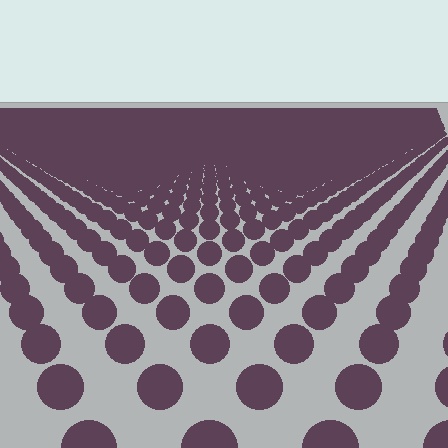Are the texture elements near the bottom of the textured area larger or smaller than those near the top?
Larger. Near the bottom, elements are closer to the viewer and appear at a bigger on-screen size.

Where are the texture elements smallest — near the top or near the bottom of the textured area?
Near the top.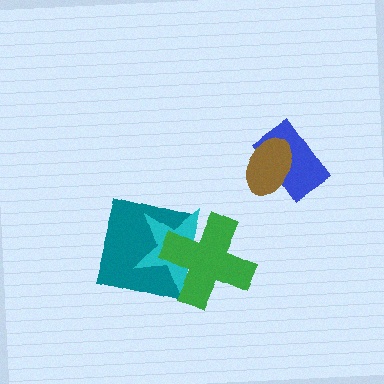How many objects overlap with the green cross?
2 objects overlap with the green cross.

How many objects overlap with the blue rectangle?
1 object overlaps with the blue rectangle.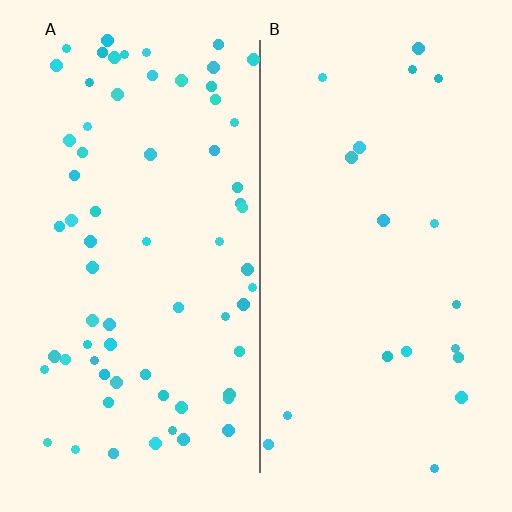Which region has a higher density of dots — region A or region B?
A (the left).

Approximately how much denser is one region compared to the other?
Approximately 3.5× — region A over region B.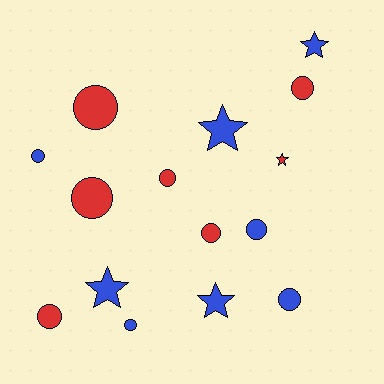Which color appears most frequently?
Blue, with 8 objects.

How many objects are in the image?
There are 15 objects.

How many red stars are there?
There is 1 red star.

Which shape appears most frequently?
Circle, with 10 objects.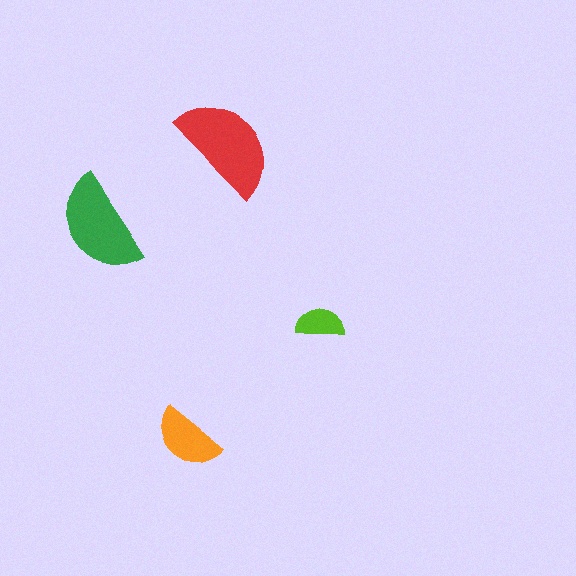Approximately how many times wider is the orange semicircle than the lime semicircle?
About 1.5 times wider.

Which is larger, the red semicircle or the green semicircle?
The red one.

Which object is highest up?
The red semicircle is topmost.